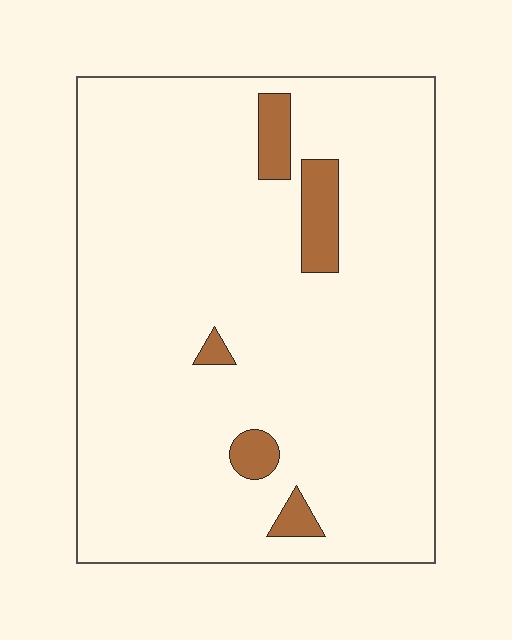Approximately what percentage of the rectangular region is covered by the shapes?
Approximately 5%.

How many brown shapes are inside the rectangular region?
5.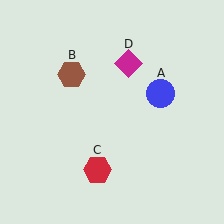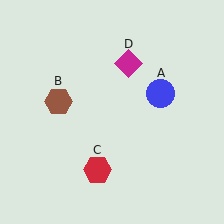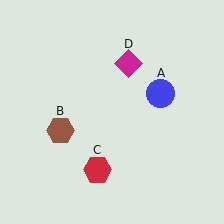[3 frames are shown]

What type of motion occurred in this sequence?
The brown hexagon (object B) rotated counterclockwise around the center of the scene.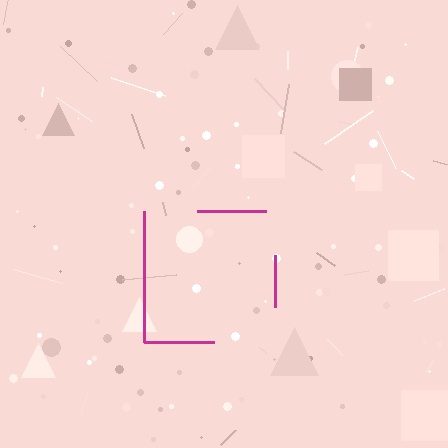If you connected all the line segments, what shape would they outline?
They would outline a square.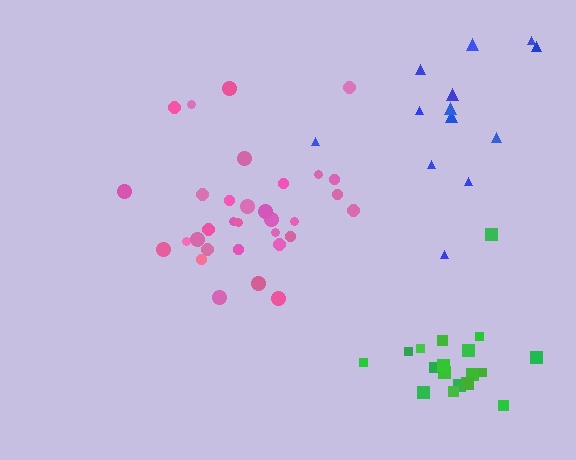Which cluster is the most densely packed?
Pink.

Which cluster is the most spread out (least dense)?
Blue.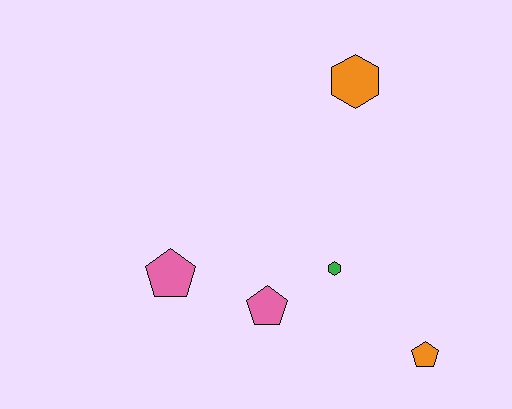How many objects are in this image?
There are 5 objects.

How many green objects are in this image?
There is 1 green object.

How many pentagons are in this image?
There are 3 pentagons.